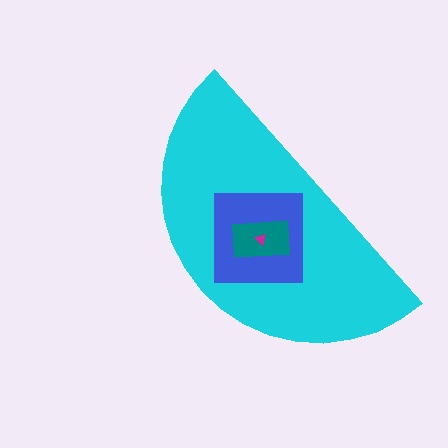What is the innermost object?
The magenta triangle.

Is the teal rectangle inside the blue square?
Yes.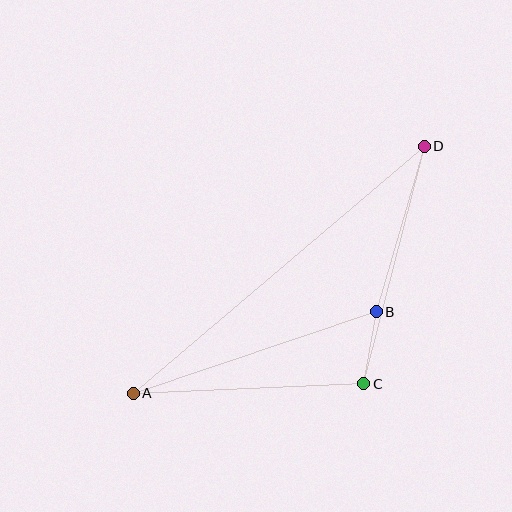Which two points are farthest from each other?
Points A and D are farthest from each other.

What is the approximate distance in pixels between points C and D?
The distance between C and D is approximately 245 pixels.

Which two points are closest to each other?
Points B and C are closest to each other.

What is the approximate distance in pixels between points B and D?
The distance between B and D is approximately 172 pixels.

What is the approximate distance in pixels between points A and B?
The distance between A and B is approximately 256 pixels.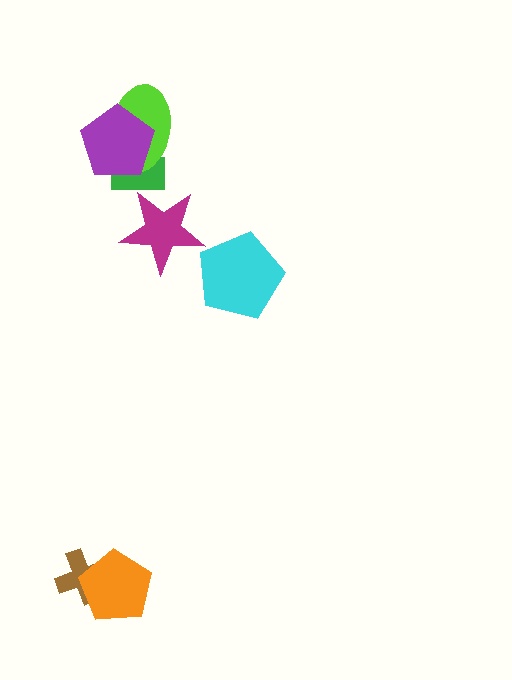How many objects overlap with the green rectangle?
3 objects overlap with the green rectangle.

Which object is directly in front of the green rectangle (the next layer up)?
The lime ellipse is directly in front of the green rectangle.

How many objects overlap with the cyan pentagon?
0 objects overlap with the cyan pentagon.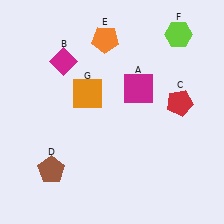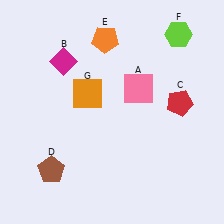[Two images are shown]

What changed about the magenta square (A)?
In Image 1, A is magenta. In Image 2, it changed to pink.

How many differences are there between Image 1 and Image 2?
There is 1 difference between the two images.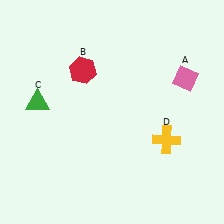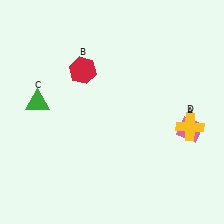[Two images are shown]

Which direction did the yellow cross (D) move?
The yellow cross (D) moved right.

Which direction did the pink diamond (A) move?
The pink diamond (A) moved down.